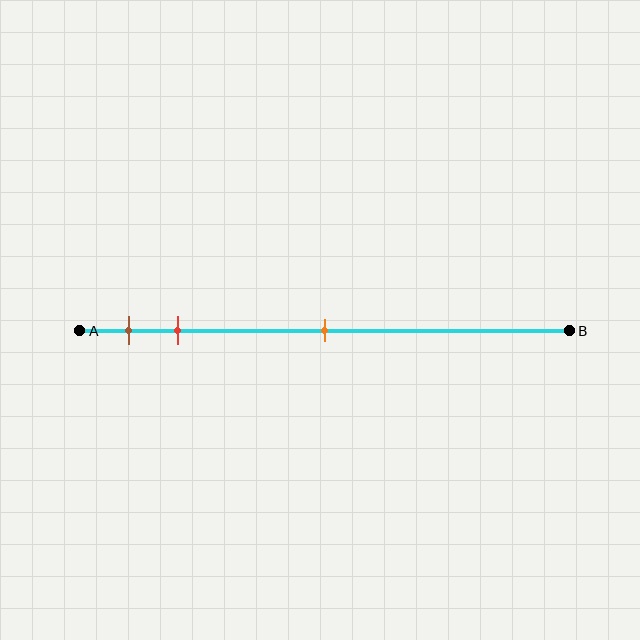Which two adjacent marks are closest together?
The brown and red marks are the closest adjacent pair.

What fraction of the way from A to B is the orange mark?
The orange mark is approximately 50% (0.5) of the way from A to B.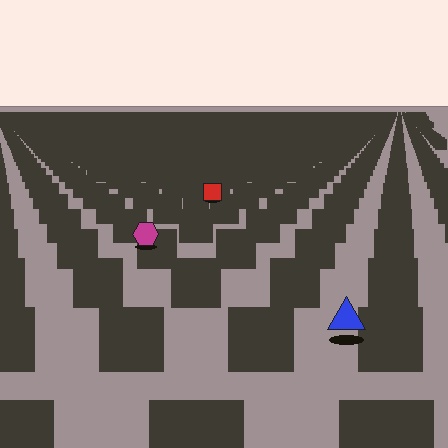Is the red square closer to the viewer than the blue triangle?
No. The blue triangle is closer — you can tell from the texture gradient: the ground texture is coarser near it.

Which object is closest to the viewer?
The blue triangle is closest. The texture marks near it are larger and more spread out.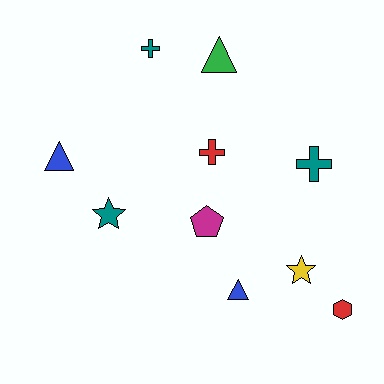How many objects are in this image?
There are 10 objects.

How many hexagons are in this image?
There is 1 hexagon.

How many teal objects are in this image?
There are 3 teal objects.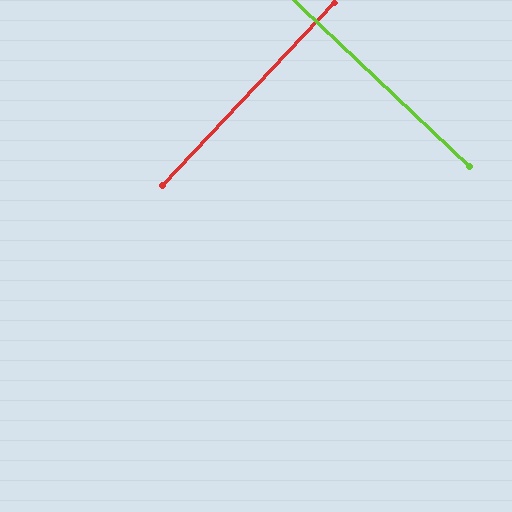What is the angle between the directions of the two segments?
Approximately 90 degrees.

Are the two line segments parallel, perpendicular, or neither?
Perpendicular — they meet at approximately 90°.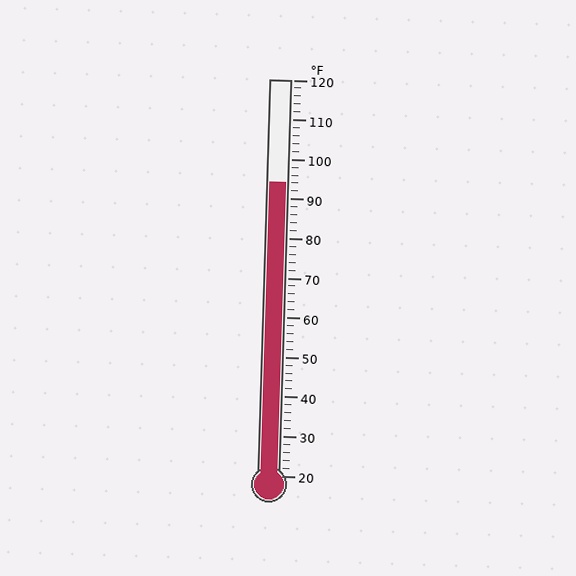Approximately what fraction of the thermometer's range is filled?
The thermometer is filled to approximately 75% of its range.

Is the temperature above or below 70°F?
The temperature is above 70°F.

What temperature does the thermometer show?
The thermometer shows approximately 94°F.